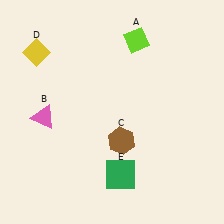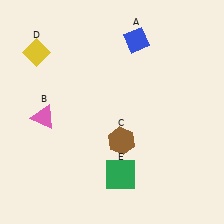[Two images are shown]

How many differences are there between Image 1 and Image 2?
There is 1 difference between the two images.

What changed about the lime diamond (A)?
In Image 1, A is lime. In Image 2, it changed to blue.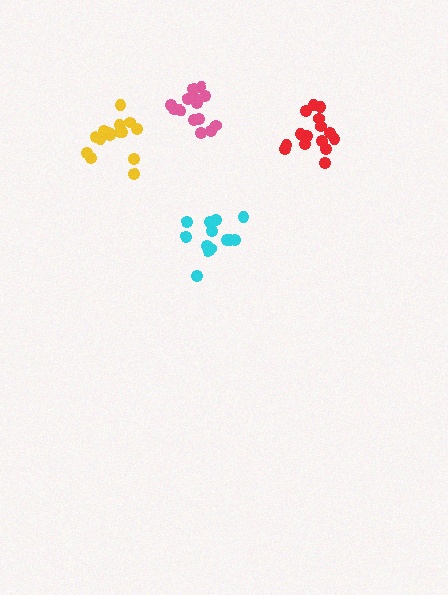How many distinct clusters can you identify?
There are 4 distinct clusters.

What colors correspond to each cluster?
The clusters are colored: cyan, red, yellow, pink.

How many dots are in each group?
Group 1: 13 dots, Group 2: 15 dots, Group 3: 16 dots, Group 4: 14 dots (58 total).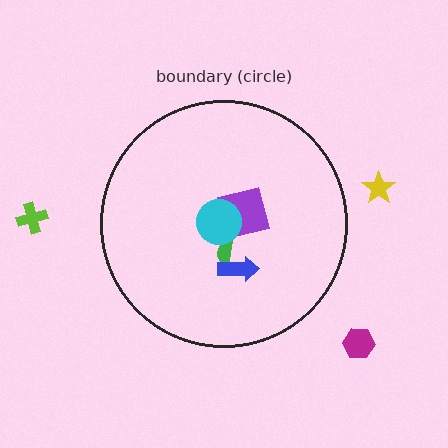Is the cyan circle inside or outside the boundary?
Inside.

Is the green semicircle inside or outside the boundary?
Inside.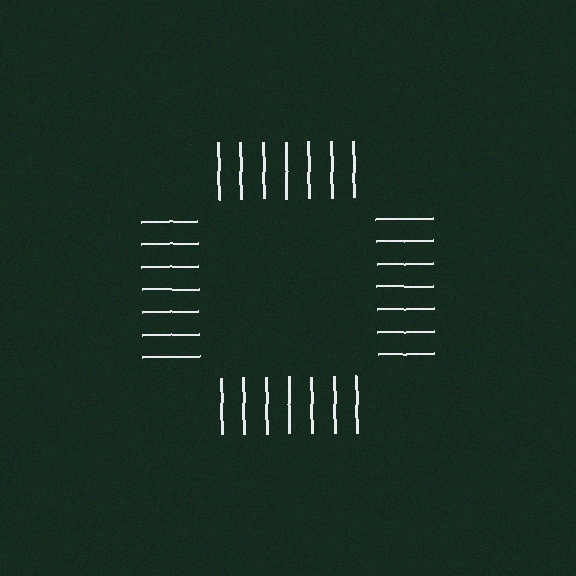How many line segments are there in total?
28 — 7 along each of the 4 edges.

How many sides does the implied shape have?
4 sides — the line-ends trace a square.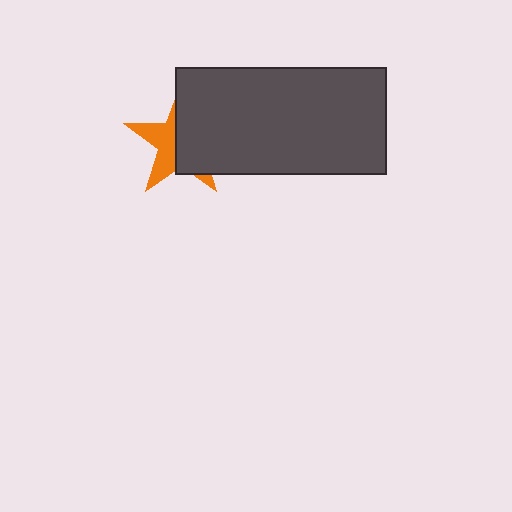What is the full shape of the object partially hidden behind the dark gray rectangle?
The partially hidden object is an orange star.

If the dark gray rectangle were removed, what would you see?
You would see the complete orange star.